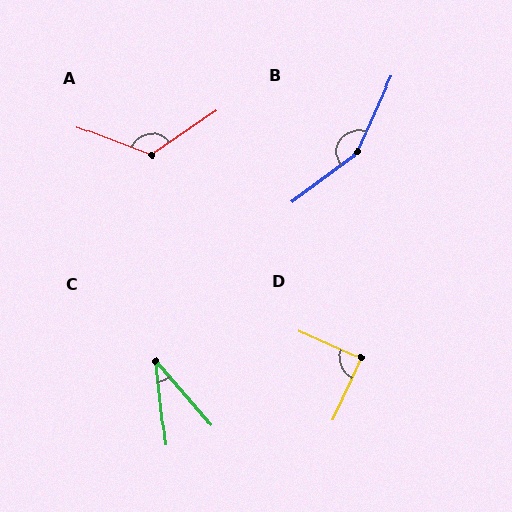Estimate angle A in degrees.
Approximately 125 degrees.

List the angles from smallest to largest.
C (34°), D (89°), A (125°), B (151°).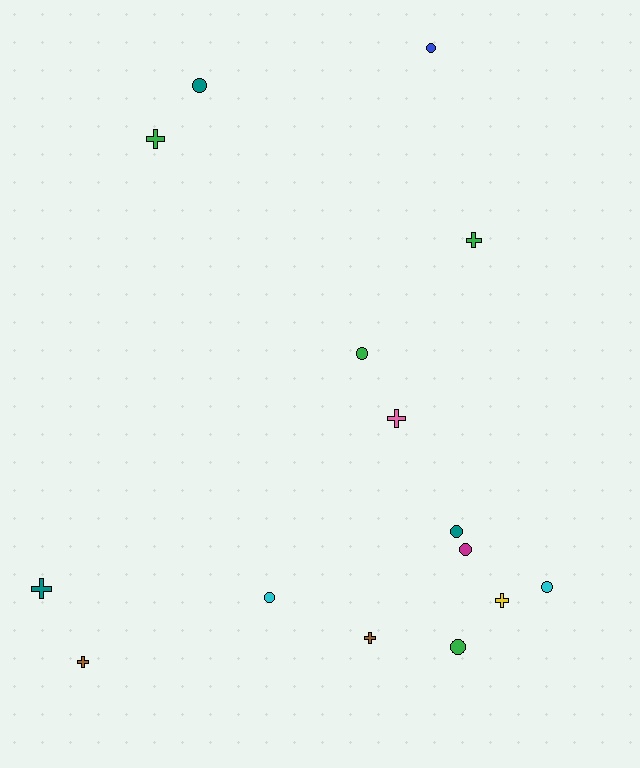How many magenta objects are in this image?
There is 1 magenta object.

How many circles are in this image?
There are 8 circles.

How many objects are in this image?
There are 15 objects.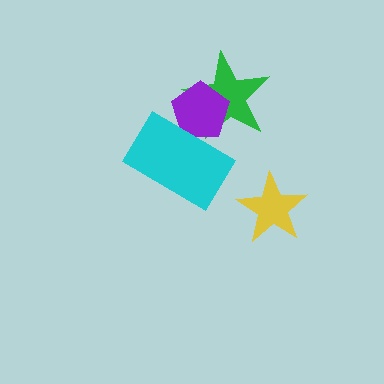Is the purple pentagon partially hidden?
Yes, it is partially covered by another shape.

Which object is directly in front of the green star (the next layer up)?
The purple pentagon is directly in front of the green star.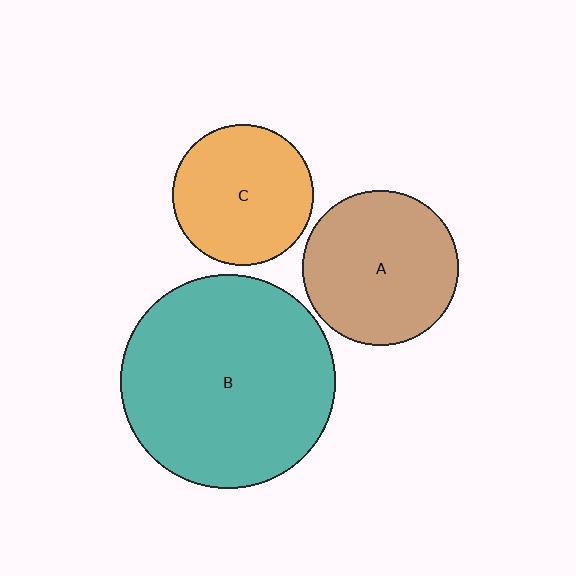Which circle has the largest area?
Circle B (teal).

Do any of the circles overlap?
No, none of the circles overlap.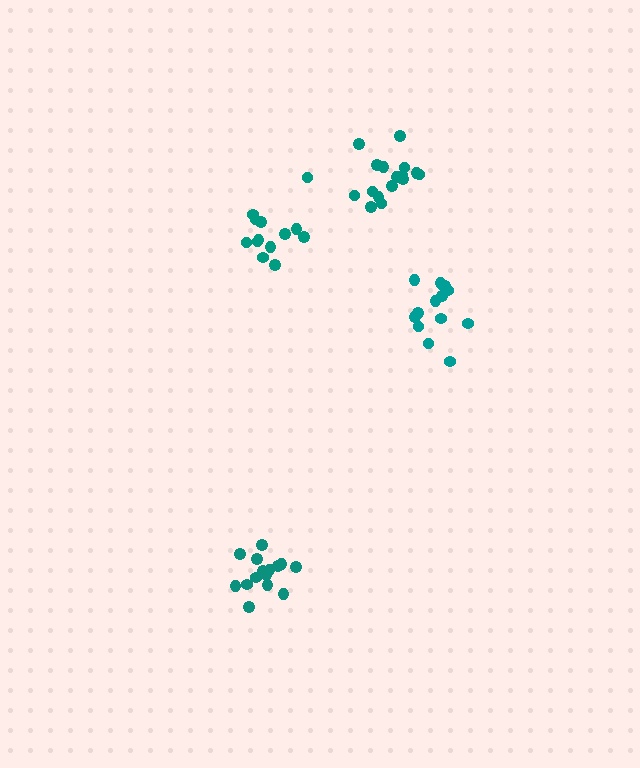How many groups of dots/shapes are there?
There are 4 groups.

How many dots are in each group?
Group 1: 13 dots, Group 2: 14 dots, Group 3: 16 dots, Group 4: 15 dots (58 total).